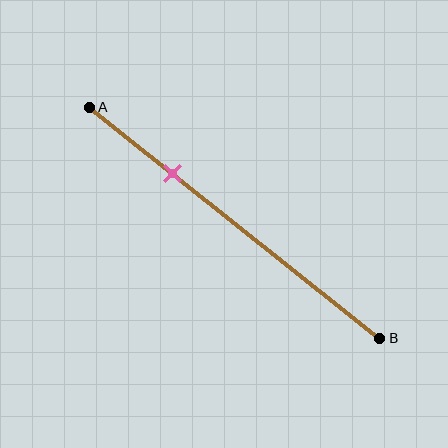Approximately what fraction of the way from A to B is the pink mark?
The pink mark is approximately 30% of the way from A to B.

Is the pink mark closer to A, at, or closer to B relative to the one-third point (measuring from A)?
The pink mark is closer to point A than the one-third point of segment AB.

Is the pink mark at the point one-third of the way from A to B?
No, the mark is at about 30% from A, not at the 33% one-third point.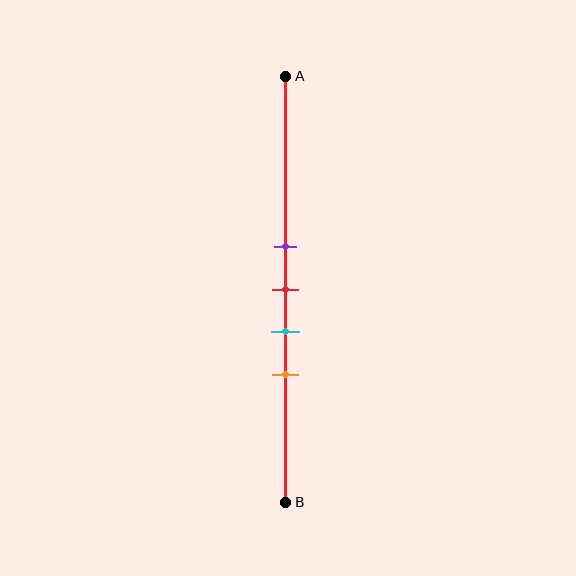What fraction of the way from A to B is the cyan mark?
The cyan mark is approximately 60% (0.6) of the way from A to B.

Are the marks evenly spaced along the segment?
Yes, the marks are approximately evenly spaced.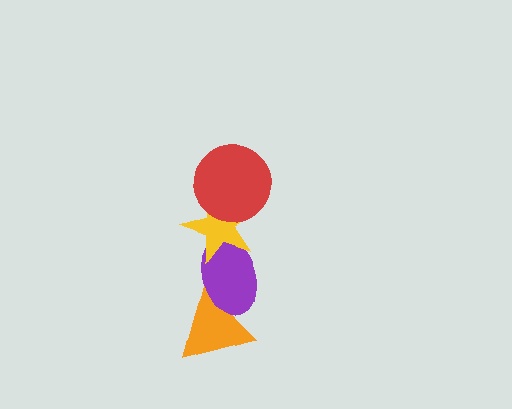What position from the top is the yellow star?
The yellow star is 2nd from the top.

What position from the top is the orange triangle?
The orange triangle is 4th from the top.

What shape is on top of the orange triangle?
The purple ellipse is on top of the orange triangle.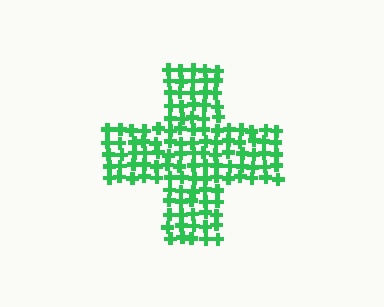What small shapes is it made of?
It is made of small crosses.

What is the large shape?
The large shape is a cross.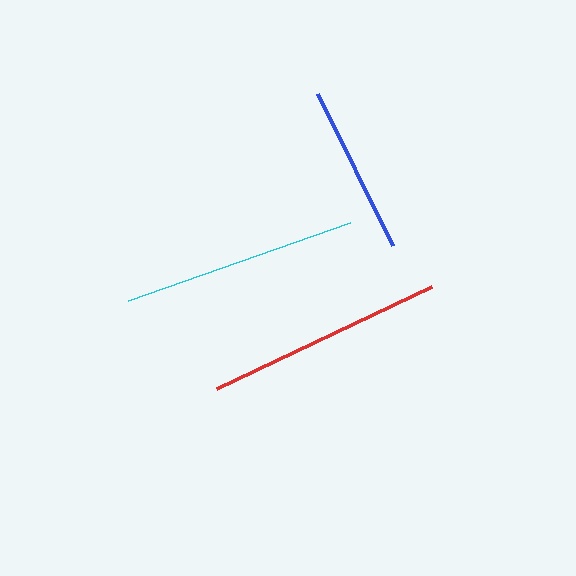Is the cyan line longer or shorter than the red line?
The red line is longer than the cyan line.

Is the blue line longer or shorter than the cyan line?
The cyan line is longer than the blue line.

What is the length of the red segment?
The red segment is approximately 237 pixels long.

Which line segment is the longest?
The red line is the longest at approximately 237 pixels.